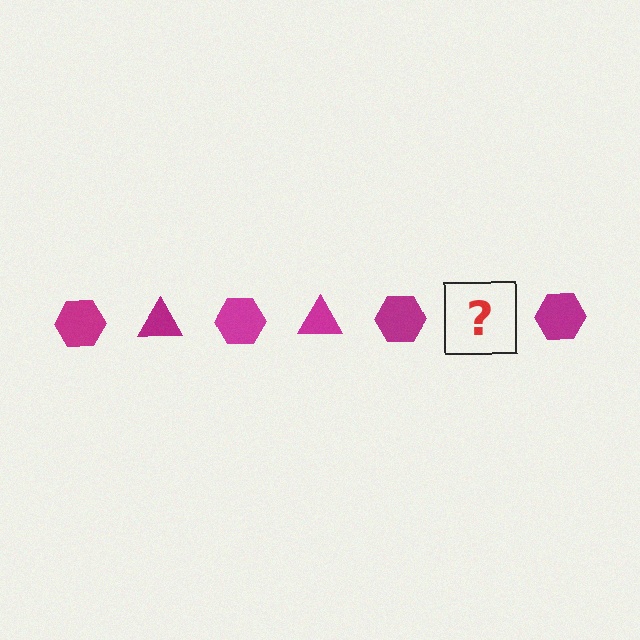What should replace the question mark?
The question mark should be replaced with a magenta triangle.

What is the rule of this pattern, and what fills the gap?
The rule is that the pattern cycles through hexagon, triangle shapes in magenta. The gap should be filled with a magenta triangle.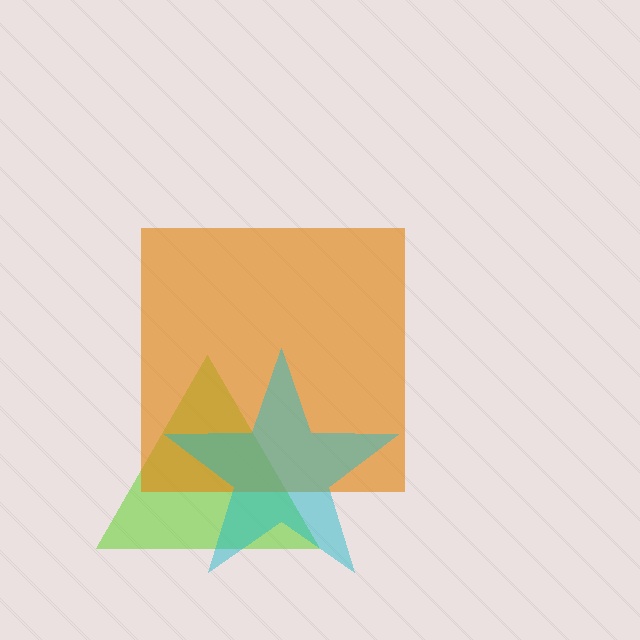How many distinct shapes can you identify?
There are 3 distinct shapes: a lime triangle, an orange square, a cyan star.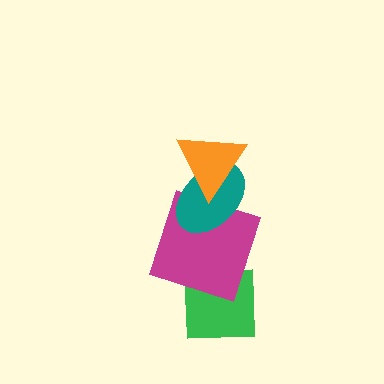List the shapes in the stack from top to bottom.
From top to bottom: the orange triangle, the teal ellipse, the magenta square, the green square.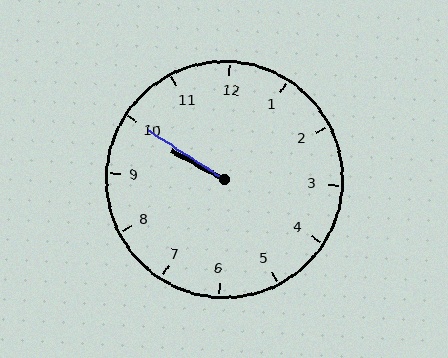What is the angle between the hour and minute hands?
Approximately 5 degrees.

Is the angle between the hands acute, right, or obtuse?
It is acute.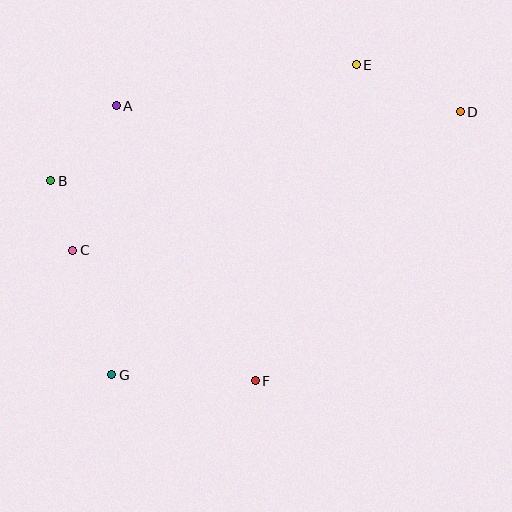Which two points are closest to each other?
Points B and C are closest to each other.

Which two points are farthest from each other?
Points D and G are farthest from each other.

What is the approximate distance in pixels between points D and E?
The distance between D and E is approximately 114 pixels.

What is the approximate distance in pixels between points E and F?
The distance between E and F is approximately 332 pixels.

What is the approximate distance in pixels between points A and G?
The distance between A and G is approximately 269 pixels.